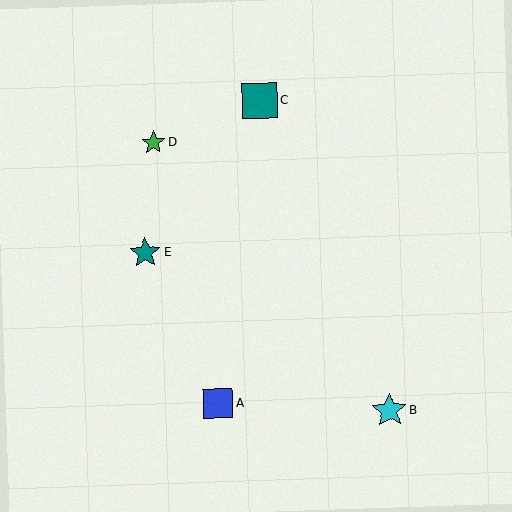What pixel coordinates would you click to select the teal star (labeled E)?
Click at (145, 253) to select the teal star E.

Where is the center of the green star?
The center of the green star is at (153, 143).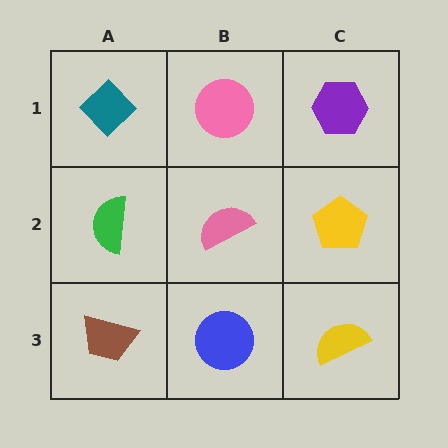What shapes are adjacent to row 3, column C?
A yellow pentagon (row 2, column C), a blue circle (row 3, column B).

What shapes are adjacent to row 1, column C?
A yellow pentagon (row 2, column C), a pink circle (row 1, column B).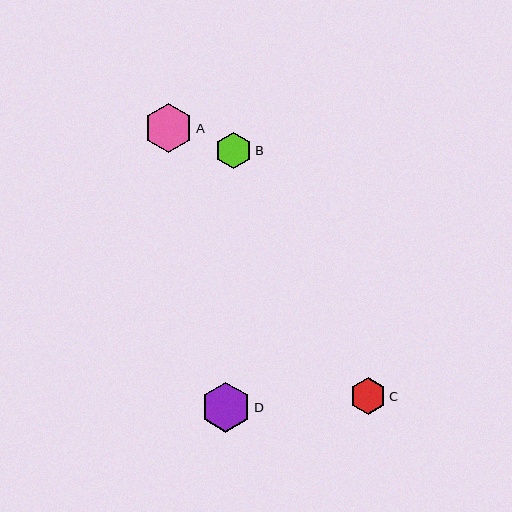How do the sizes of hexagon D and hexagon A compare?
Hexagon D and hexagon A are approximately the same size.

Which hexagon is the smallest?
Hexagon B is the smallest with a size of approximately 36 pixels.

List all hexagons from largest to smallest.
From largest to smallest: D, A, C, B.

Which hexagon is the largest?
Hexagon D is the largest with a size of approximately 50 pixels.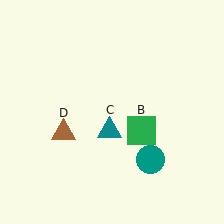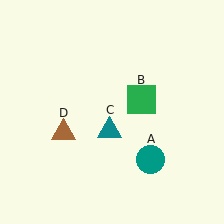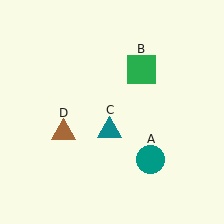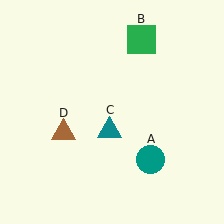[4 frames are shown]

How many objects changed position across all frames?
1 object changed position: green square (object B).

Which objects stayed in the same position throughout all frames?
Teal circle (object A) and teal triangle (object C) and brown triangle (object D) remained stationary.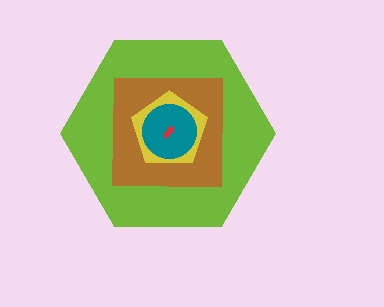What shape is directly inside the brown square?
The yellow pentagon.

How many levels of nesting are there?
5.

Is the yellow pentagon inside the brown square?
Yes.